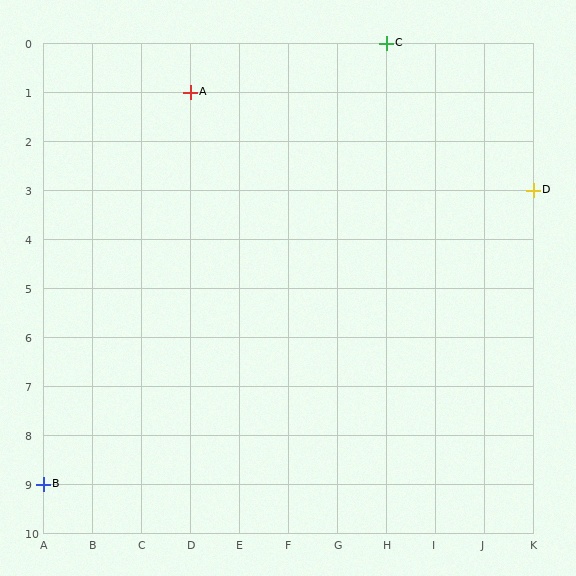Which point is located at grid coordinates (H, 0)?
Point C is at (H, 0).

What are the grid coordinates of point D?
Point D is at grid coordinates (K, 3).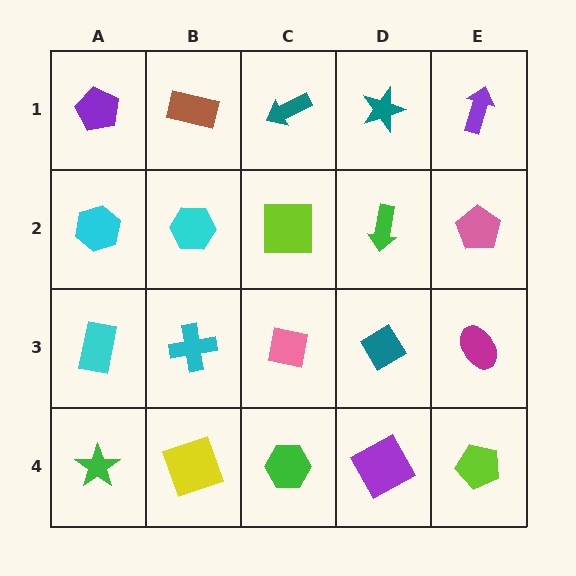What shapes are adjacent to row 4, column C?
A pink square (row 3, column C), a yellow square (row 4, column B), a purple square (row 4, column D).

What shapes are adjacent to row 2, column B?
A brown rectangle (row 1, column B), a cyan cross (row 3, column B), a cyan hexagon (row 2, column A), a lime square (row 2, column C).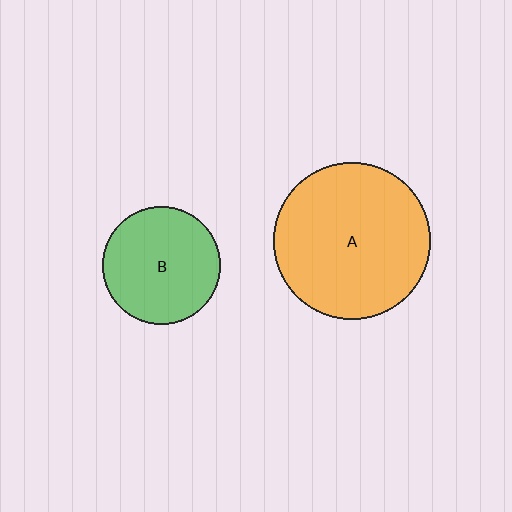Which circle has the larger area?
Circle A (orange).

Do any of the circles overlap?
No, none of the circles overlap.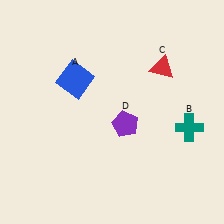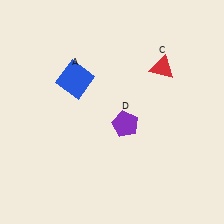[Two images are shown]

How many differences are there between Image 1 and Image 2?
There is 1 difference between the two images.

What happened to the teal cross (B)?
The teal cross (B) was removed in Image 2. It was in the bottom-right area of Image 1.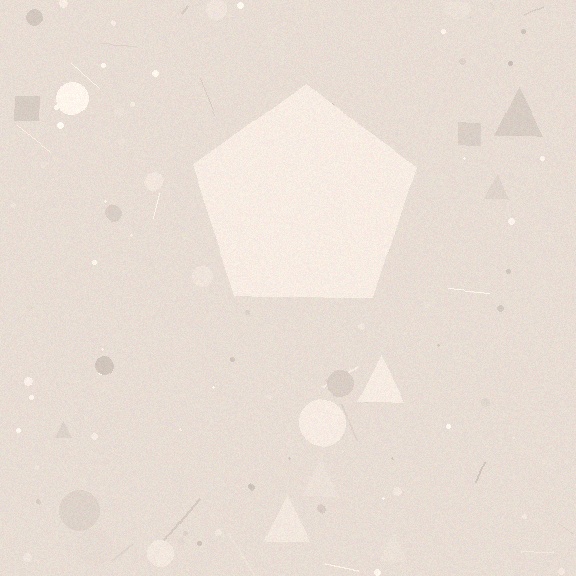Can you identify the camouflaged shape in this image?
The camouflaged shape is a pentagon.